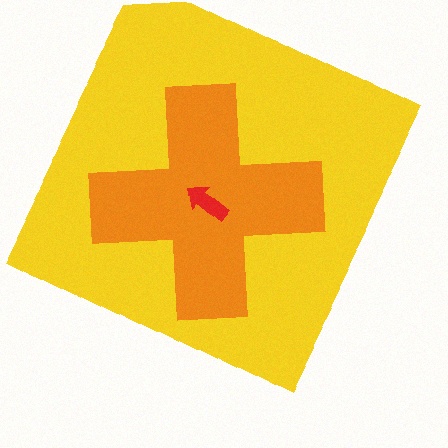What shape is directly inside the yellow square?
The orange cross.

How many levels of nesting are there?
3.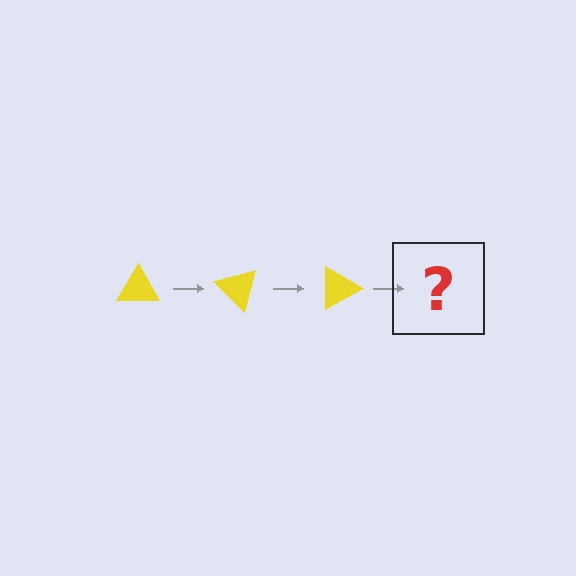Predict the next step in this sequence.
The next step is a yellow triangle rotated 135 degrees.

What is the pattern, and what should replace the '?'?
The pattern is that the triangle rotates 45 degrees each step. The '?' should be a yellow triangle rotated 135 degrees.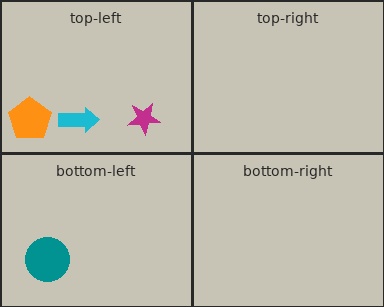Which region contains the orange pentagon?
The top-left region.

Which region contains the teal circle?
The bottom-left region.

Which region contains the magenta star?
The top-left region.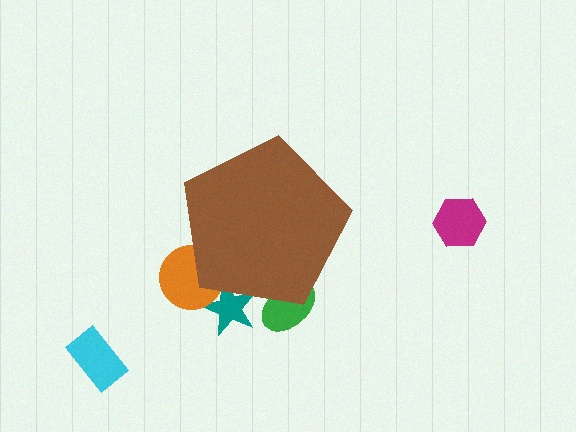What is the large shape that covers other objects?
A brown pentagon.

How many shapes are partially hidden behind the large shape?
3 shapes are partially hidden.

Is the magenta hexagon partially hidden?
No, the magenta hexagon is fully visible.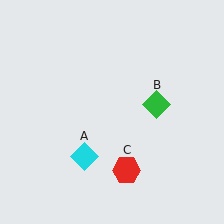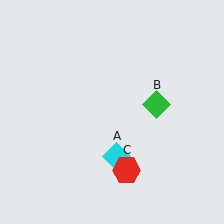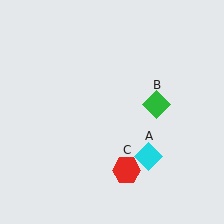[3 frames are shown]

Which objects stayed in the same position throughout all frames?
Green diamond (object B) and red hexagon (object C) remained stationary.